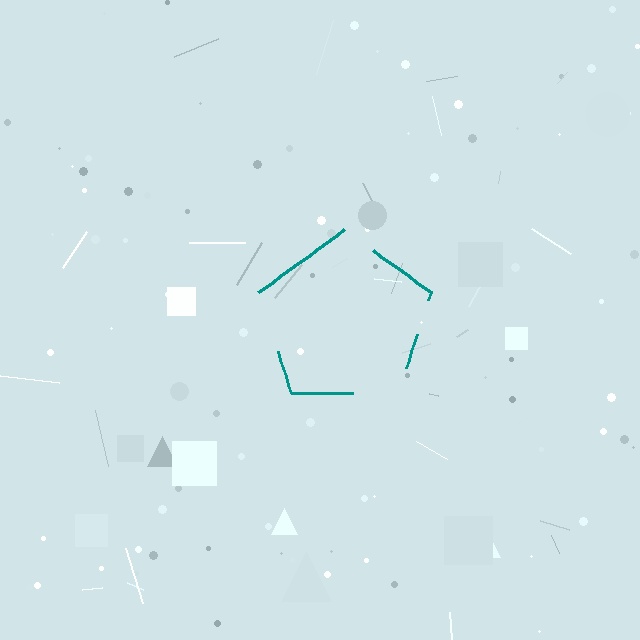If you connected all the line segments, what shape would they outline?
They would outline a pentagon.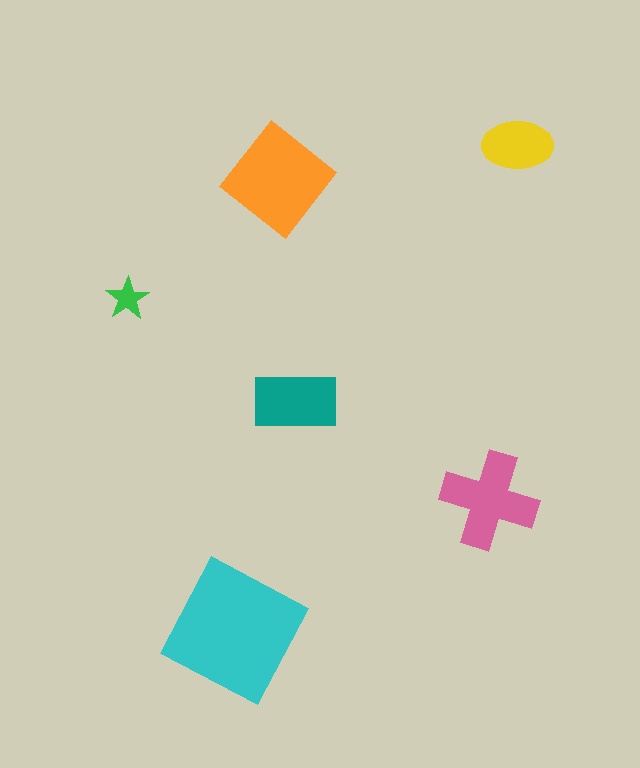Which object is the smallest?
The green star.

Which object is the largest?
The cyan square.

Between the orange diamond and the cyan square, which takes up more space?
The cyan square.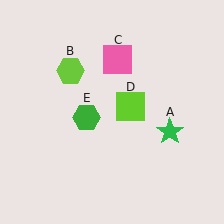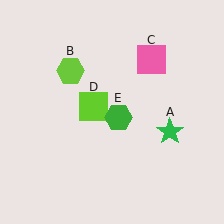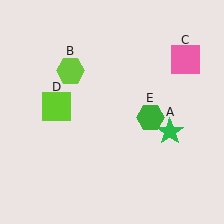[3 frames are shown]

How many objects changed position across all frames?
3 objects changed position: pink square (object C), lime square (object D), green hexagon (object E).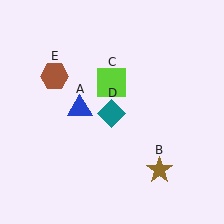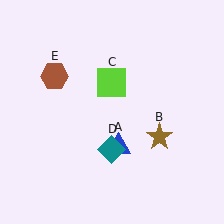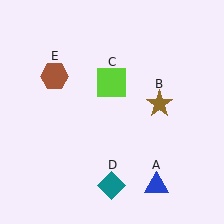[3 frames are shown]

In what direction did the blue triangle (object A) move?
The blue triangle (object A) moved down and to the right.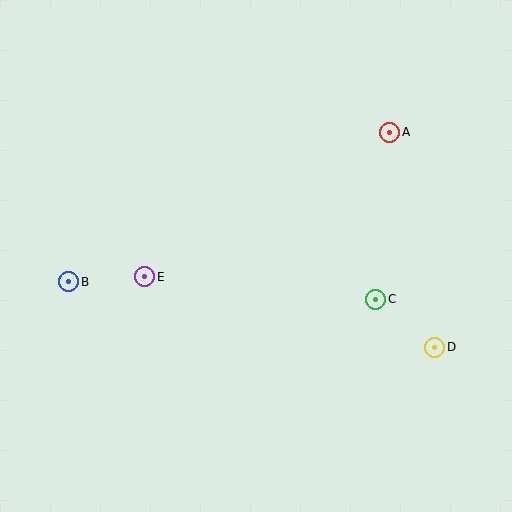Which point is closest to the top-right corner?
Point A is closest to the top-right corner.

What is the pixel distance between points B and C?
The distance between B and C is 307 pixels.